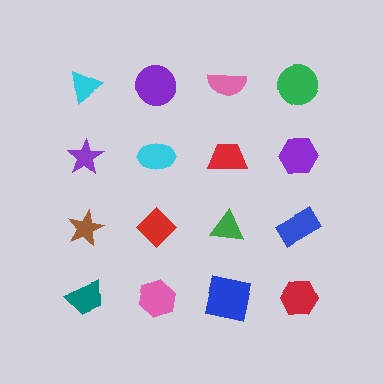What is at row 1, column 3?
A pink semicircle.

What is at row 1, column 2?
A purple circle.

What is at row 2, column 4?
A purple hexagon.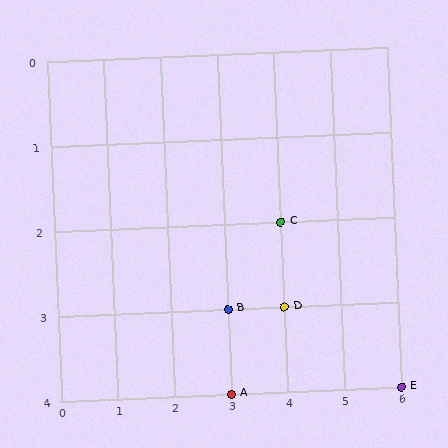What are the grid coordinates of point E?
Point E is at grid coordinates (6, 4).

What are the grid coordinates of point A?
Point A is at grid coordinates (3, 4).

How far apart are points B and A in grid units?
Points B and A are 1 row apart.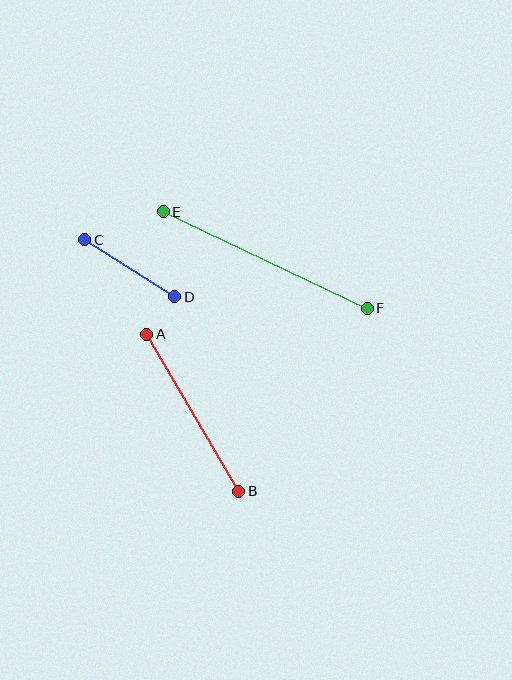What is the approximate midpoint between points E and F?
The midpoint is at approximately (265, 260) pixels.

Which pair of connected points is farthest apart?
Points E and F are farthest apart.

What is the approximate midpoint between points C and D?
The midpoint is at approximately (130, 268) pixels.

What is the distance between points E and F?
The distance is approximately 226 pixels.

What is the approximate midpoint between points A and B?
The midpoint is at approximately (193, 413) pixels.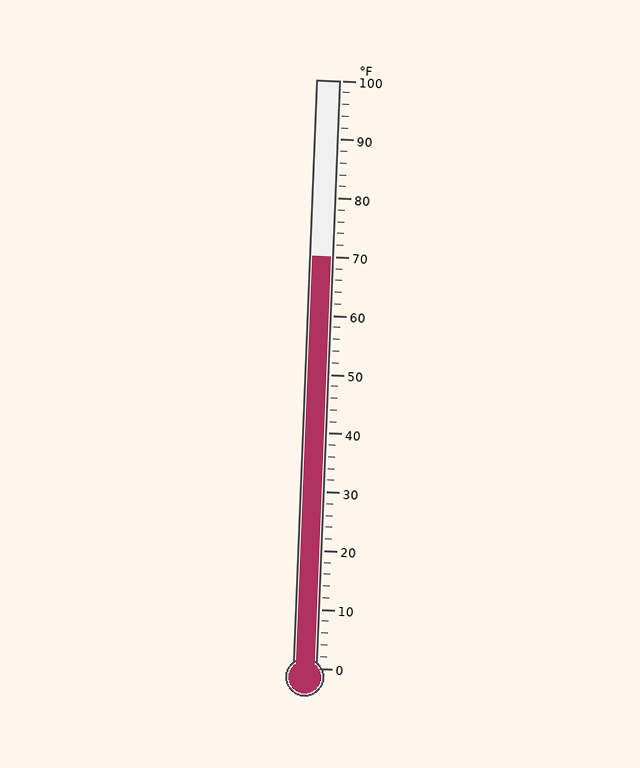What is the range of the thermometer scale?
The thermometer scale ranges from 0°F to 100°F.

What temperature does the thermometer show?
The thermometer shows approximately 70°F.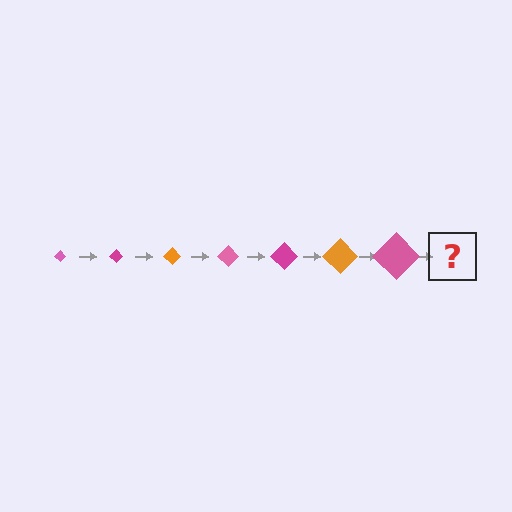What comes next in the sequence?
The next element should be a magenta diamond, larger than the previous one.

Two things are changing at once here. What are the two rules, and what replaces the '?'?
The two rules are that the diamond grows larger each step and the color cycles through pink, magenta, and orange. The '?' should be a magenta diamond, larger than the previous one.